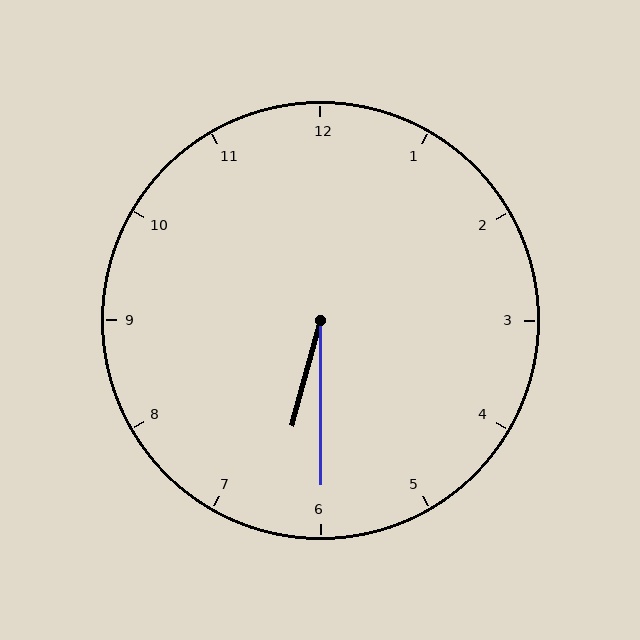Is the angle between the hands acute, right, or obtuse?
It is acute.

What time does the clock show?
6:30.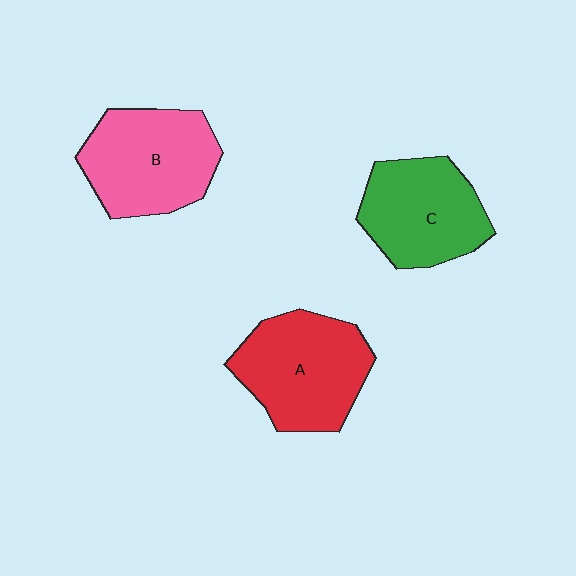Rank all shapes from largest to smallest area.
From largest to smallest: A (red), B (pink), C (green).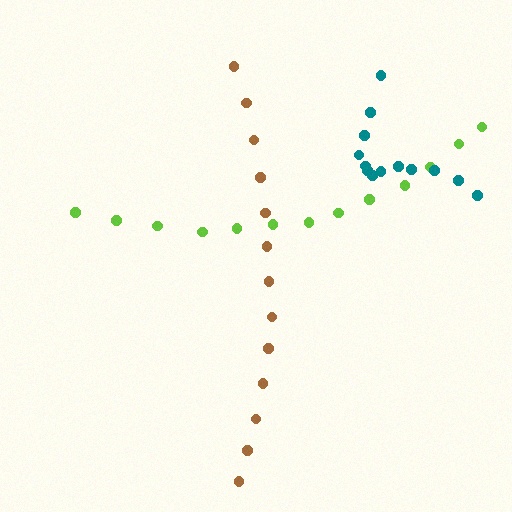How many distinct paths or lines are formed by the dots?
There are 3 distinct paths.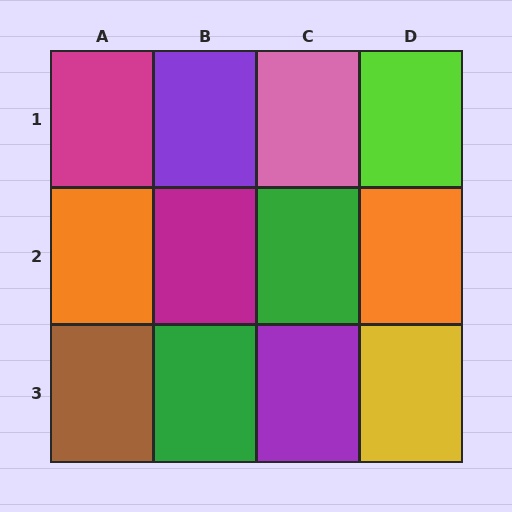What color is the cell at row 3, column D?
Yellow.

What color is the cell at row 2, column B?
Magenta.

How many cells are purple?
2 cells are purple.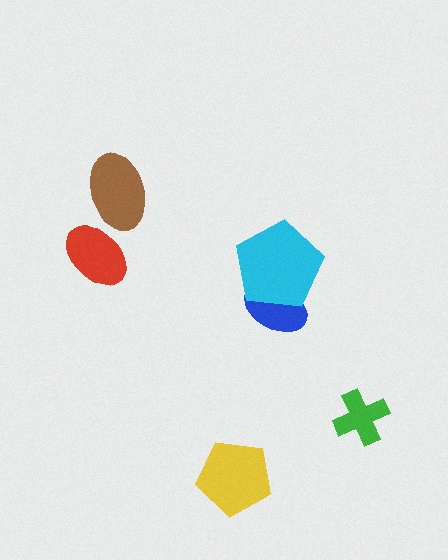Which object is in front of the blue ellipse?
The cyan pentagon is in front of the blue ellipse.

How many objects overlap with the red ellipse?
1 object overlaps with the red ellipse.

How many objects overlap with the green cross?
0 objects overlap with the green cross.